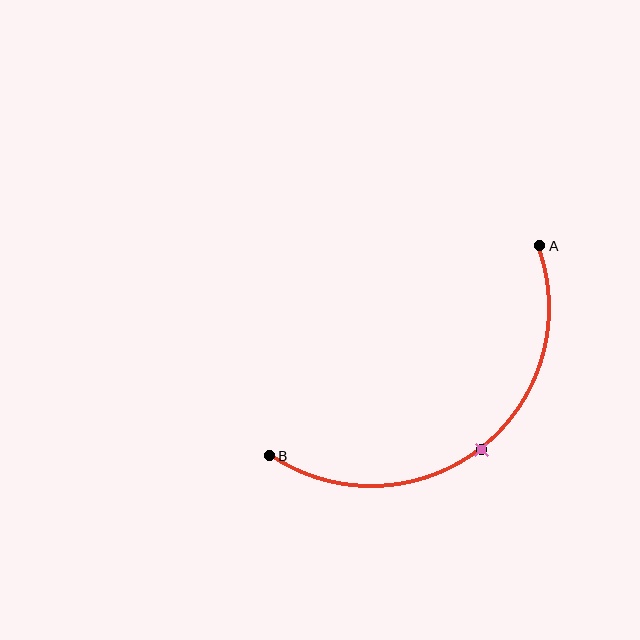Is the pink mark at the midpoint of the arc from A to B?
Yes. The pink mark lies on the arc at equal arc-length from both A and B — it is the arc midpoint.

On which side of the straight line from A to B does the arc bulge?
The arc bulges below and to the right of the straight line connecting A and B.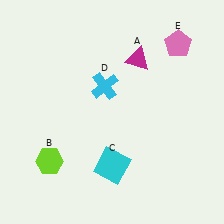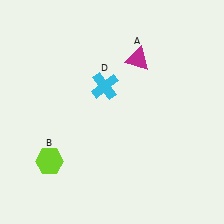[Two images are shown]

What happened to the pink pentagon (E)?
The pink pentagon (E) was removed in Image 2. It was in the top-right area of Image 1.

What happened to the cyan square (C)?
The cyan square (C) was removed in Image 2. It was in the bottom-right area of Image 1.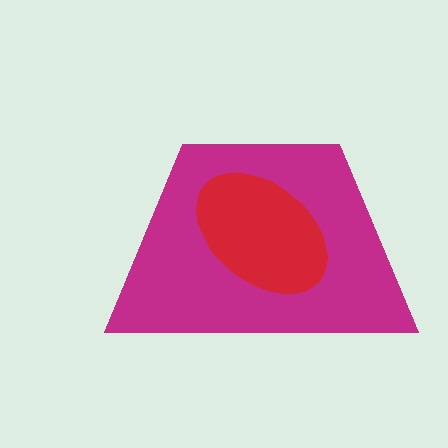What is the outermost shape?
The magenta trapezoid.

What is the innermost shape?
The red ellipse.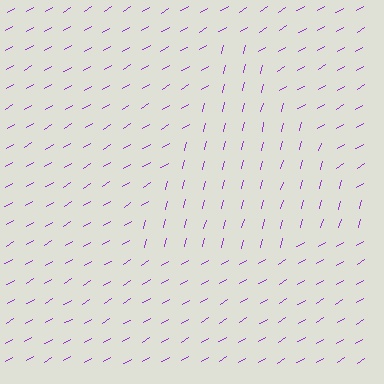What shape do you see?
I see a triangle.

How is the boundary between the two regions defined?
The boundary is defined purely by a change in line orientation (approximately 45 degrees difference). All lines are the same color and thickness.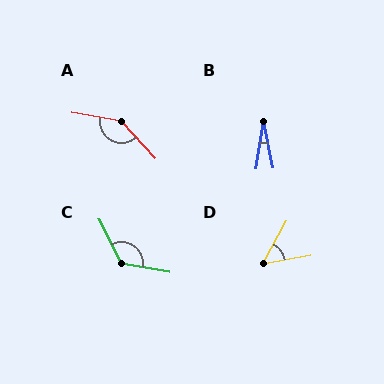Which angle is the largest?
A, at approximately 142 degrees.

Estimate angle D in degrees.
Approximately 51 degrees.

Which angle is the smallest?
B, at approximately 21 degrees.